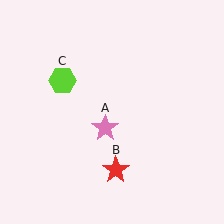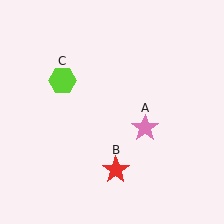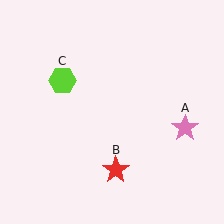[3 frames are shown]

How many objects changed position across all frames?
1 object changed position: pink star (object A).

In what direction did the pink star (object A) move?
The pink star (object A) moved right.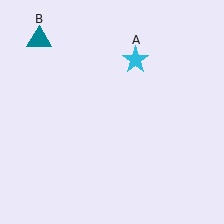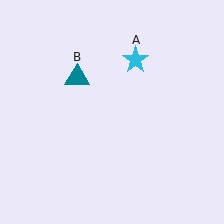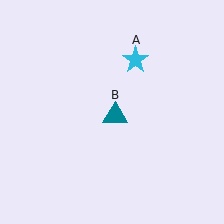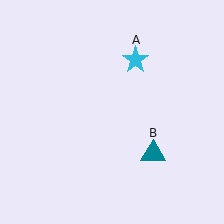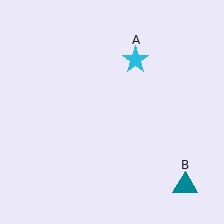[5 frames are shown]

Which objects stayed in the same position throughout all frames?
Cyan star (object A) remained stationary.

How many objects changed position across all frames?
1 object changed position: teal triangle (object B).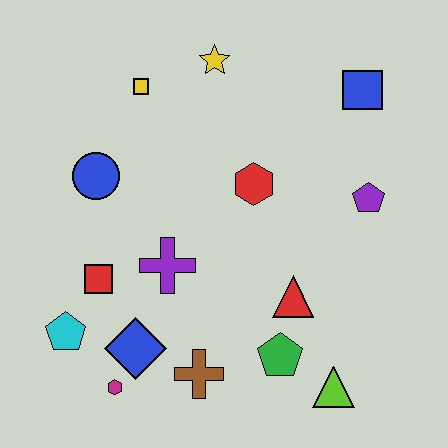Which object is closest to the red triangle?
The green pentagon is closest to the red triangle.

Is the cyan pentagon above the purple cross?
No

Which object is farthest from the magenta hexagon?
The blue square is farthest from the magenta hexagon.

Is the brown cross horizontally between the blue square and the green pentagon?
No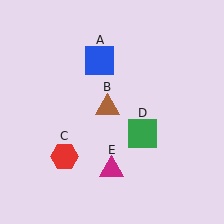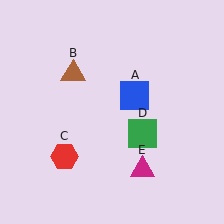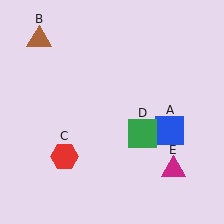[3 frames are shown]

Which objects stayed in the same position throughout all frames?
Red hexagon (object C) and green square (object D) remained stationary.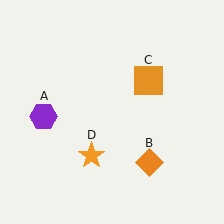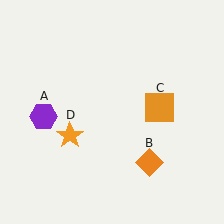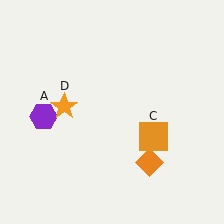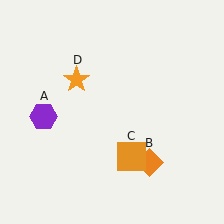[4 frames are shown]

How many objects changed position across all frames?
2 objects changed position: orange square (object C), orange star (object D).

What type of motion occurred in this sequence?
The orange square (object C), orange star (object D) rotated clockwise around the center of the scene.